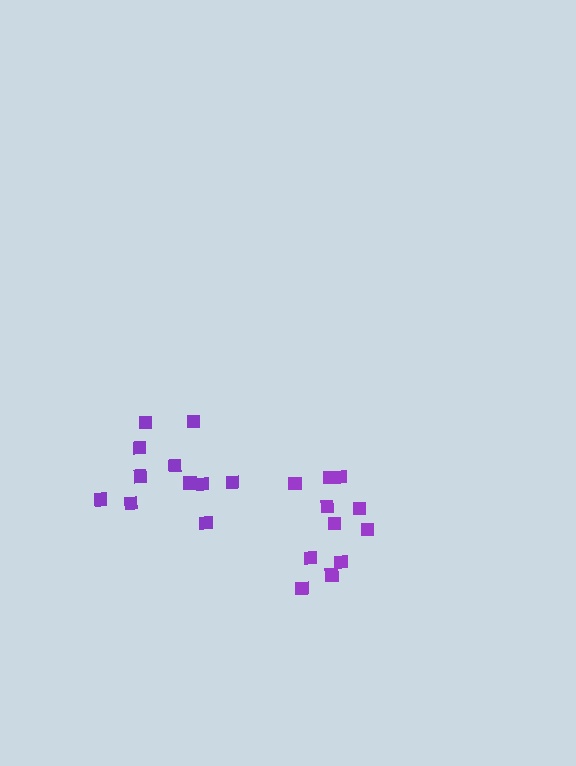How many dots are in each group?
Group 1: 11 dots, Group 2: 11 dots (22 total).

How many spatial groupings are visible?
There are 2 spatial groupings.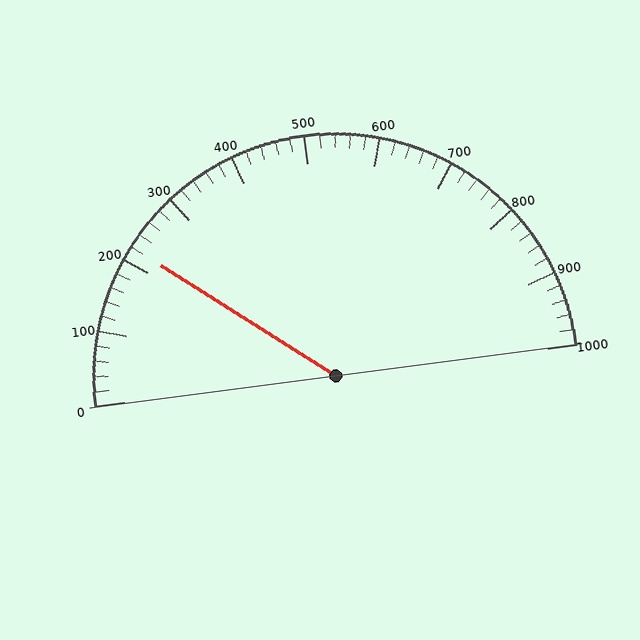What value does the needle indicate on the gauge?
The needle indicates approximately 220.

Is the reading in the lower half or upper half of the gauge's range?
The reading is in the lower half of the range (0 to 1000).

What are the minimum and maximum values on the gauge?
The gauge ranges from 0 to 1000.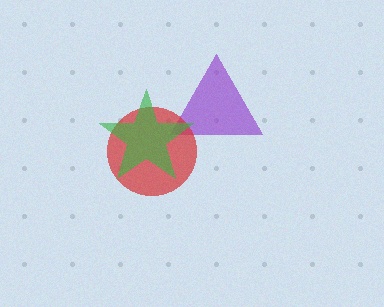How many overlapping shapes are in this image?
There are 3 overlapping shapes in the image.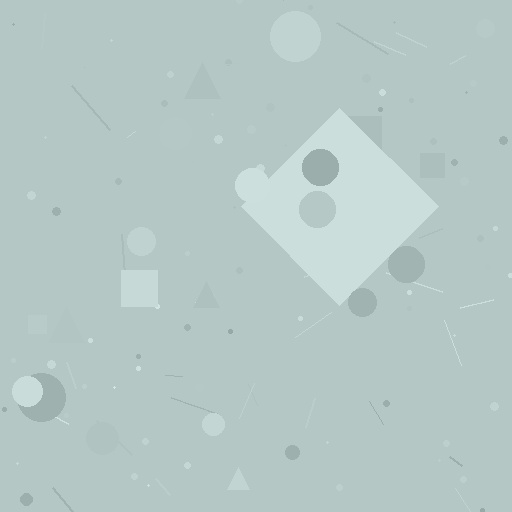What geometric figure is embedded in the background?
A diamond is embedded in the background.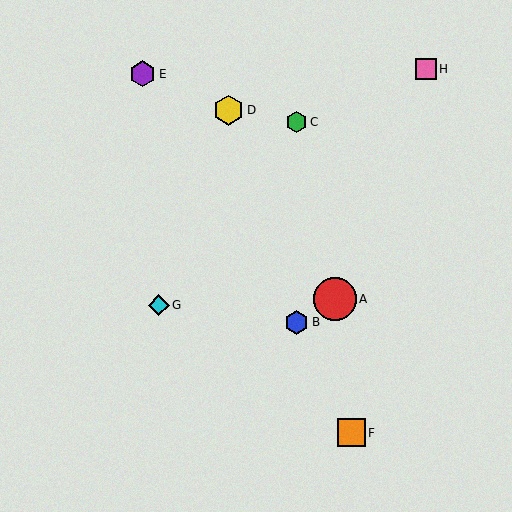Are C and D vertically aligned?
No, C is at x≈297 and D is at x≈229.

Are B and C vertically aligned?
Yes, both are at x≈297.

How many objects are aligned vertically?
2 objects (B, C) are aligned vertically.